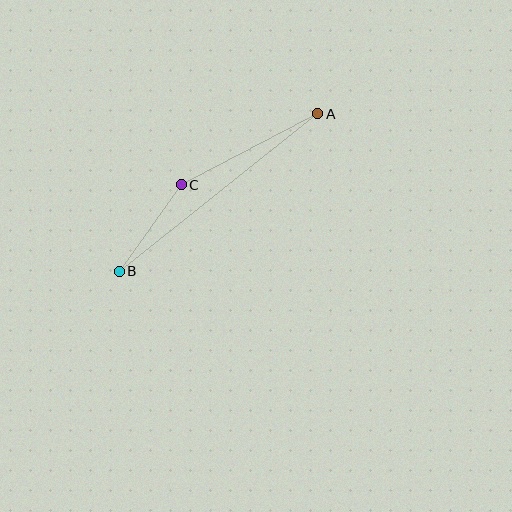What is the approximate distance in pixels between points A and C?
The distance between A and C is approximately 154 pixels.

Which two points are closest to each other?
Points B and C are closest to each other.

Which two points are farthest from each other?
Points A and B are farthest from each other.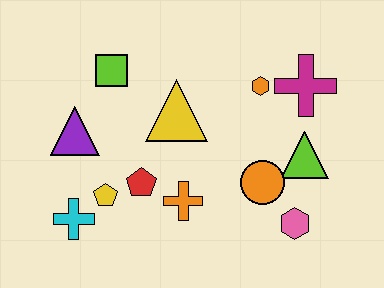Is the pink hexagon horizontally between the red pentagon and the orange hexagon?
No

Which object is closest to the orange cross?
The red pentagon is closest to the orange cross.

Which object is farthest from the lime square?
The pink hexagon is farthest from the lime square.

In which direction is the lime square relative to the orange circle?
The lime square is to the left of the orange circle.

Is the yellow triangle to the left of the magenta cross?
Yes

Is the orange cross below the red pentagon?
Yes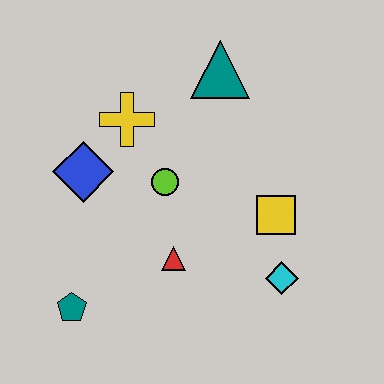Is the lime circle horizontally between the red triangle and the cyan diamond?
No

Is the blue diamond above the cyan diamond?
Yes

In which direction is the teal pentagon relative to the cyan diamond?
The teal pentagon is to the left of the cyan diamond.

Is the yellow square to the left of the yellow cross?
No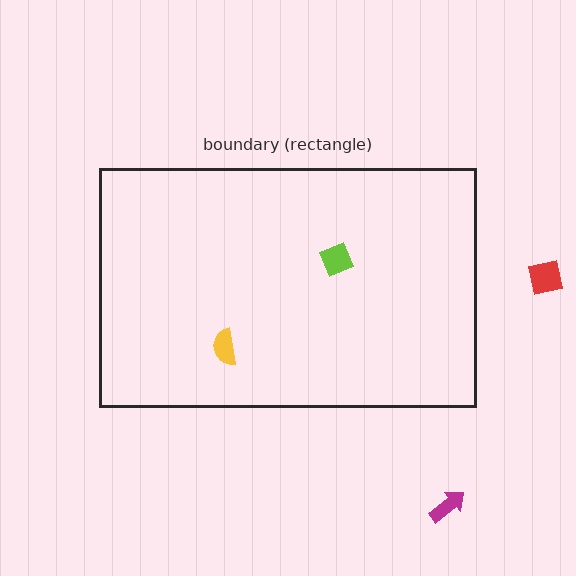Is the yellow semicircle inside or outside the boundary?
Inside.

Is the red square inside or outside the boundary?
Outside.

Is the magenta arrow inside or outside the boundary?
Outside.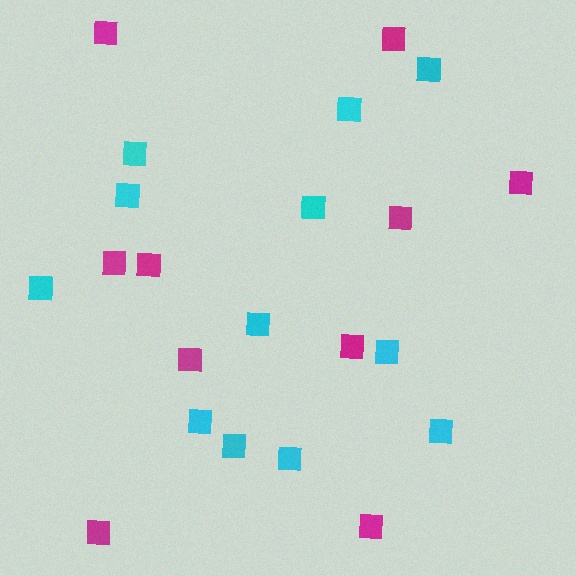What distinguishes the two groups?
There are 2 groups: one group of magenta squares (10) and one group of cyan squares (12).